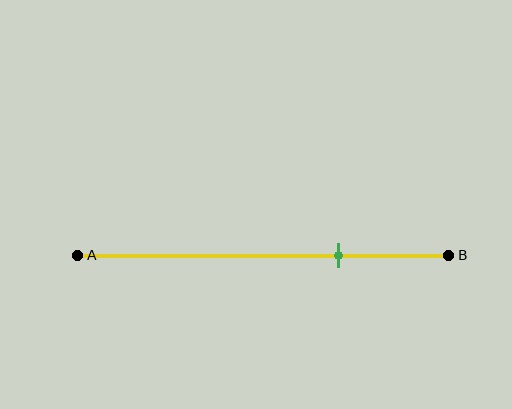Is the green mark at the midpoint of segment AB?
No, the mark is at about 70% from A, not at the 50% midpoint.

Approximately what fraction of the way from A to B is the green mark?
The green mark is approximately 70% of the way from A to B.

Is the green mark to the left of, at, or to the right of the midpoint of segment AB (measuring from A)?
The green mark is to the right of the midpoint of segment AB.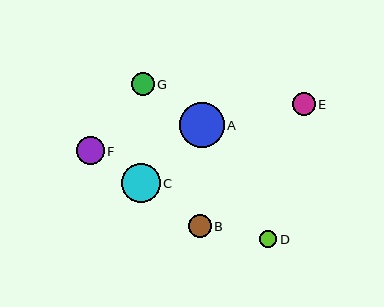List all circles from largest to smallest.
From largest to smallest: A, C, F, B, G, E, D.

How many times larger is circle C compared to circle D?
Circle C is approximately 2.2 times the size of circle D.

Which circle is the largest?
Circle A is the largest with a size of approximately 45 pixels.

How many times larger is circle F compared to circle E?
Circle F is approximately 1.2 times the size of circle E.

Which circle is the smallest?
Circle D is the smallest with a size of approximately 17 pixels.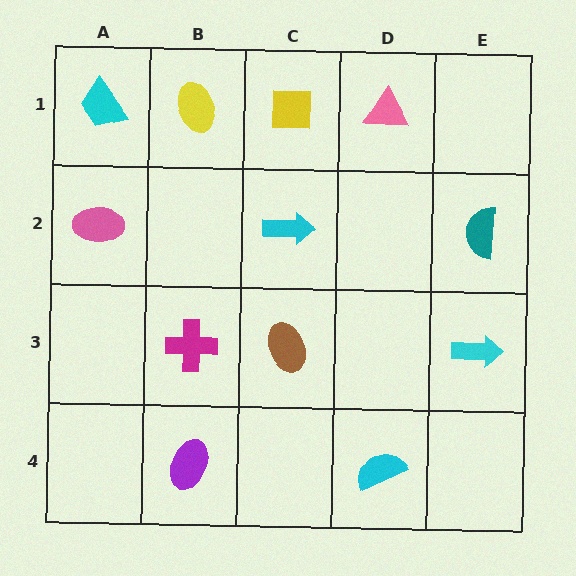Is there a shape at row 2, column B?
No, that cell is empty.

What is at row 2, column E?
A teal semicircle.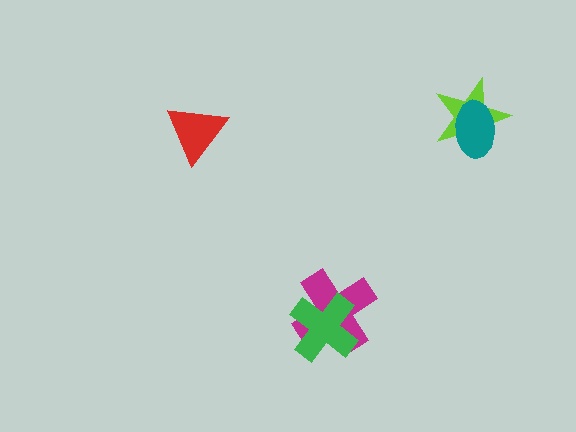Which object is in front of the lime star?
The teal ellipse is in front of the lime star.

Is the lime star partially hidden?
Yes, it is partially covered by another shape.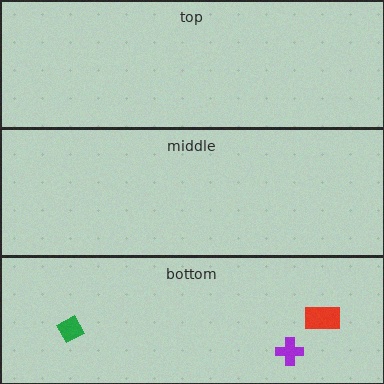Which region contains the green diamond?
The bottom region.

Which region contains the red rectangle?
The bottom region.